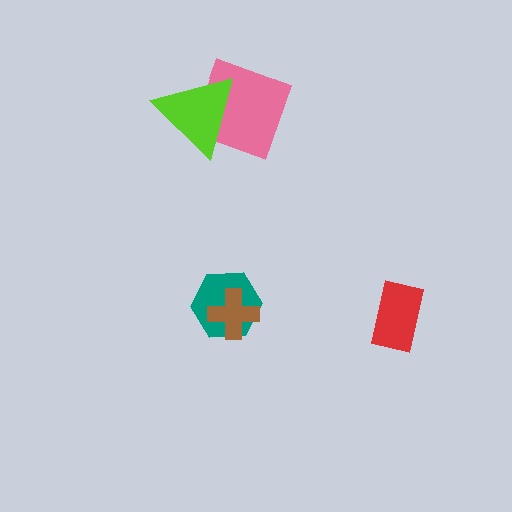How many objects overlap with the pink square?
1 object overlaps with the pink square.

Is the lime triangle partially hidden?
No, no other shape covers it.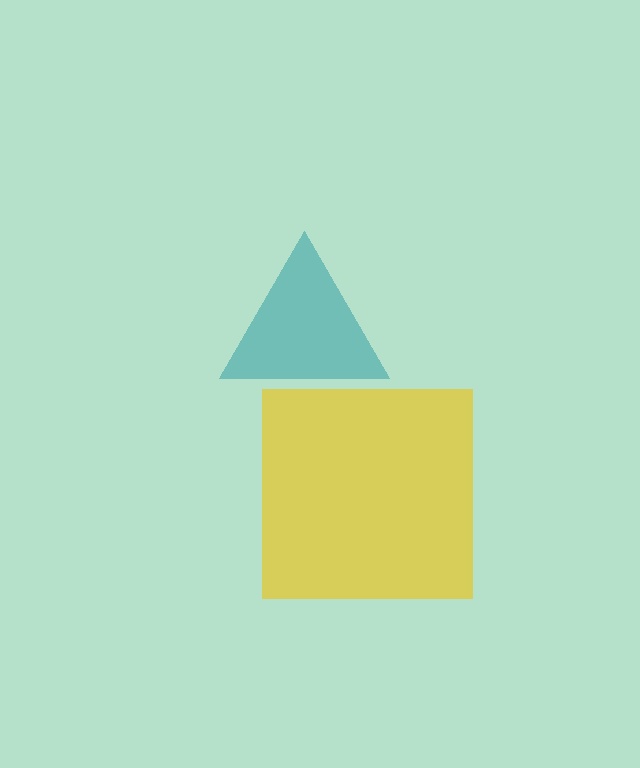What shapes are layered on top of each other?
The layered shapes are: a yellow square, a teal triangle.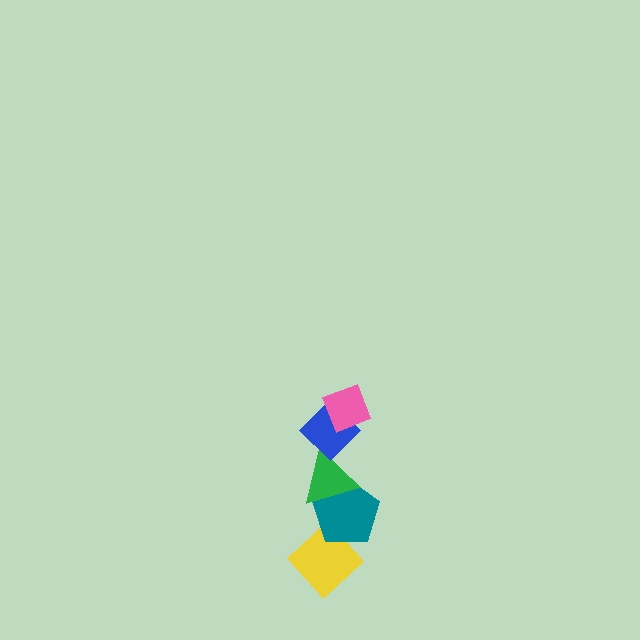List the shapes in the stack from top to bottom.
From top to bottom: the pink diamond, the blue diamond, the green triangle, the teal pentagon, the yellow diamond.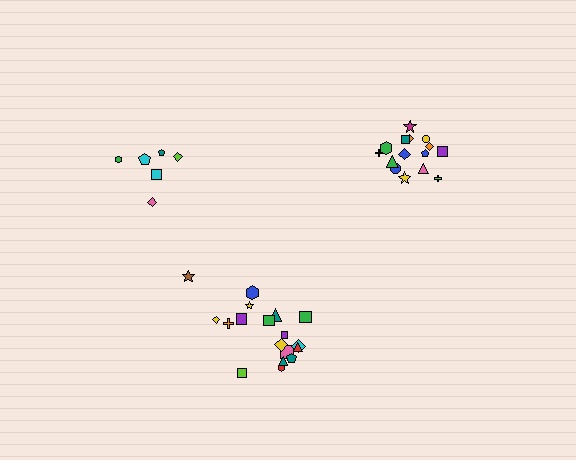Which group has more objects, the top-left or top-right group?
The top-right group.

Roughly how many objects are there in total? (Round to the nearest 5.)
Roughly 40 objects in total.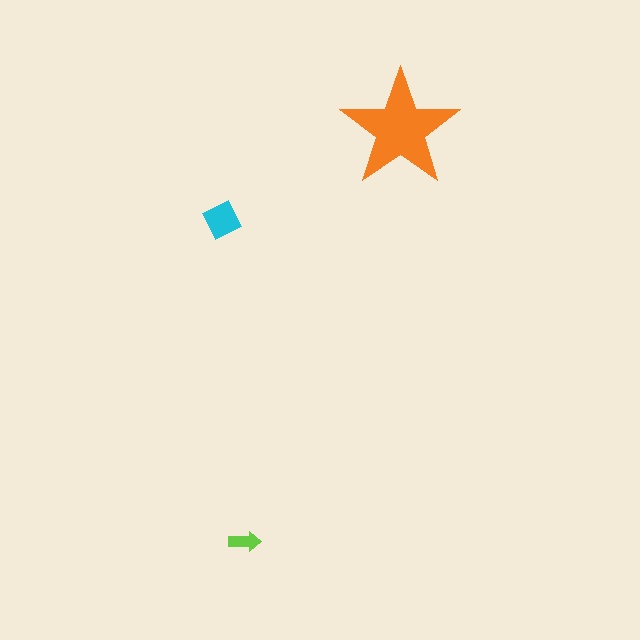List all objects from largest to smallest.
The orange star, the cyan diamond, the lime arrow.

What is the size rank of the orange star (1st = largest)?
1st.